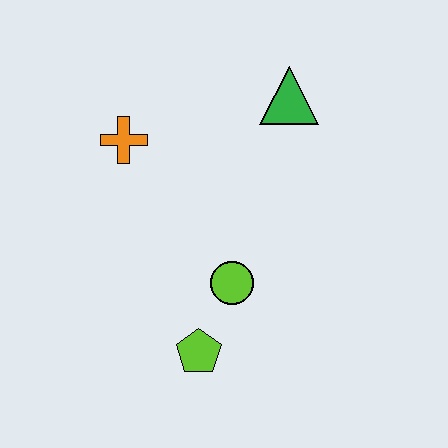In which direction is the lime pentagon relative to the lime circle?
The lime pentagon is below the lime circle.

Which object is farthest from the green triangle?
The lime pentagon is farthest from the green triangle.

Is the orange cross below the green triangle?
Yes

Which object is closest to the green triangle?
The orange cross is closest to the green triangle.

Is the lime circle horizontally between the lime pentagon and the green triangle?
Yes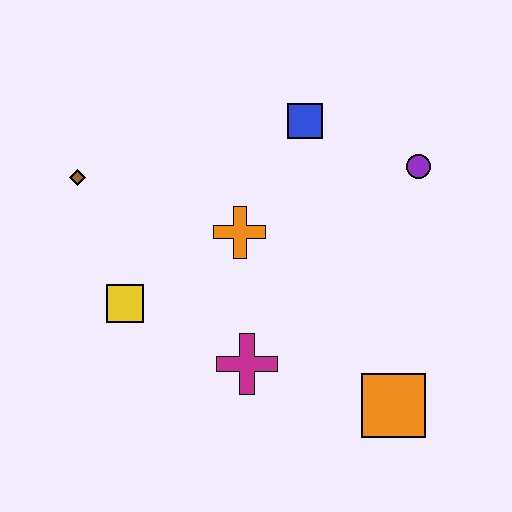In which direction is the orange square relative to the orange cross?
The orange square is below the orange cross.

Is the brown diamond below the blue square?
Yes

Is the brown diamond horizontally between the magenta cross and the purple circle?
No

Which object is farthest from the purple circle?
The brown diamond is farthest from the purple circle.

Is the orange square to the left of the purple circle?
Yes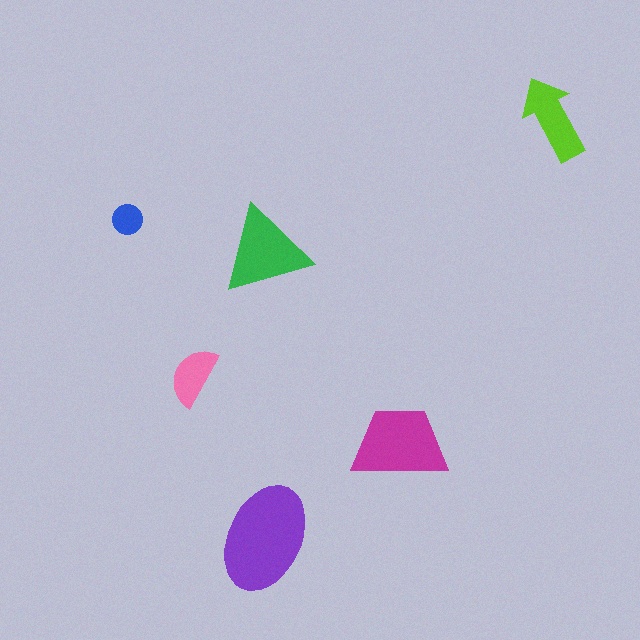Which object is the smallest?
The blue circle.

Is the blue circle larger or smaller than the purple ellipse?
Smaller.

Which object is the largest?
The purple ellipse.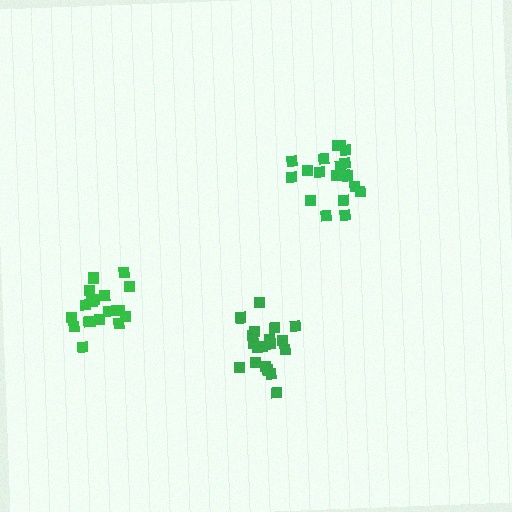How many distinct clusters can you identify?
There are 3 distinct clusters.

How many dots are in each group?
Group 1: 19 dots, Group 2: 17 dots, Group 3: 19 dots (55 total).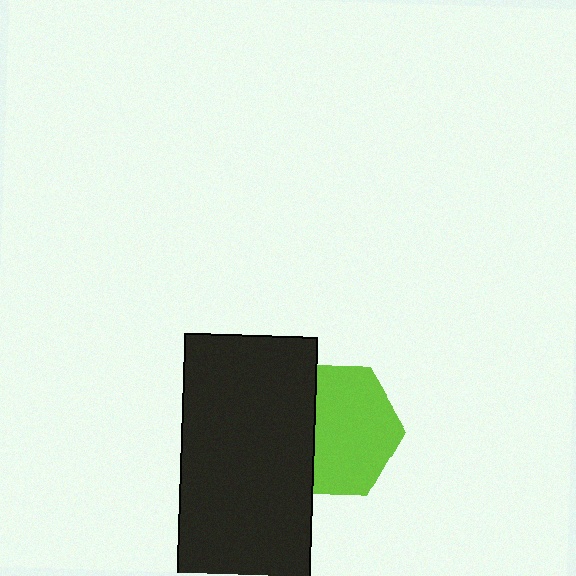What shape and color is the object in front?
The object in front is a black rectangle.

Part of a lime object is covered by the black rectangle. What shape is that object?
It is a hexagon.